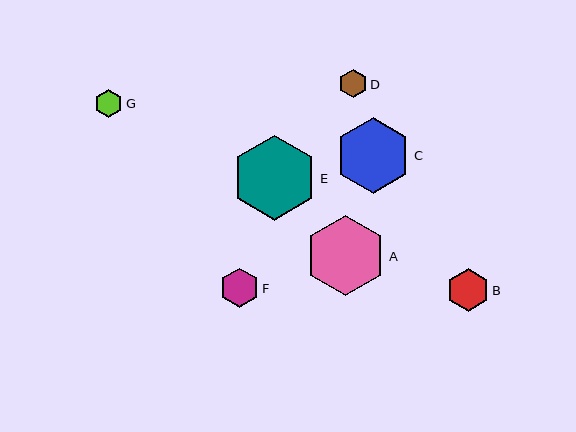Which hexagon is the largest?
Hexagon E is the largest with a size of approximately 85 pixels.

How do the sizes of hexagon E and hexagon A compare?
Hexagon E and hexagon A are approximately the same size.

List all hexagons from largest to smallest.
From largest to smallest: E, A, C, B, F, D, G.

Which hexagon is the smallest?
Hexagon G is the smallest with a size of approximately 28 pixels.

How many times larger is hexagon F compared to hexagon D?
Hexagon F is approximately 1.4 times the size of hexagon D.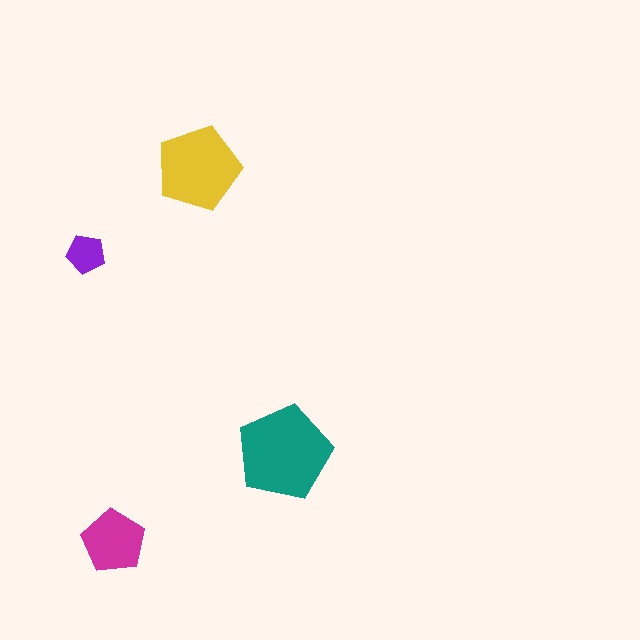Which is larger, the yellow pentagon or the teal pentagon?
The teal one.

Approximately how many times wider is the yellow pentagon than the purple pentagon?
About 2 times wider.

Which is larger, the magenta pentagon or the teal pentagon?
The teal one.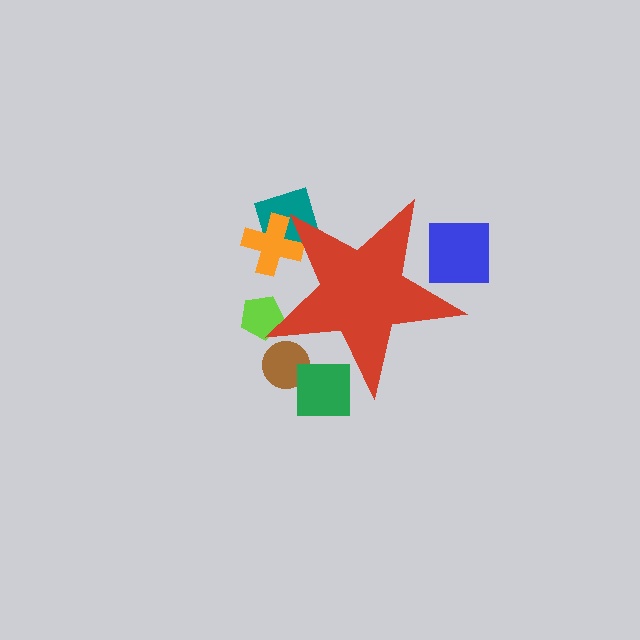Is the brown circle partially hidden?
Yes, the brown circle is partially hidden behind the red star.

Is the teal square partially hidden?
Yes, the teal square is partially hidden behind the red star.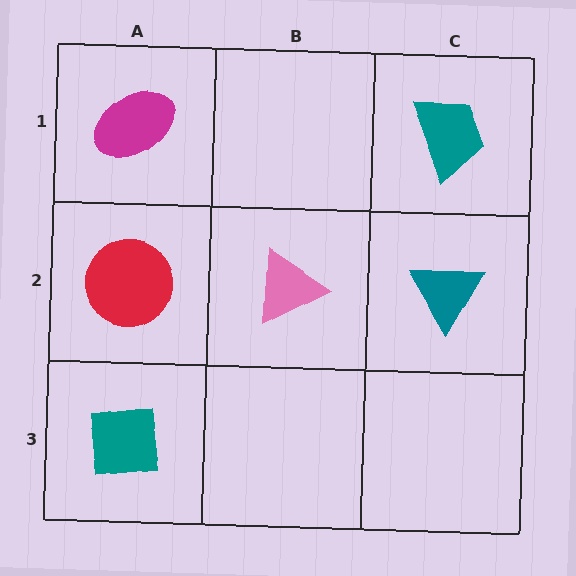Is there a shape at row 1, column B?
No, that cell is empty.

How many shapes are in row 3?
1 shape.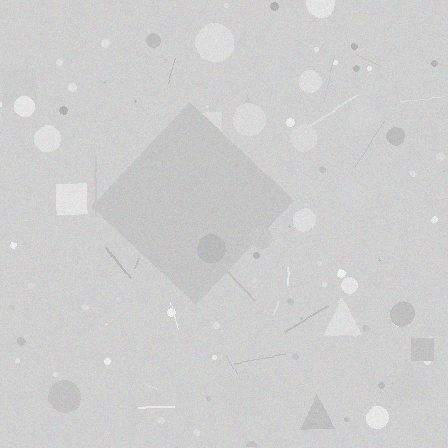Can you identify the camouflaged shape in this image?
The camouflaged shape is a diamond.